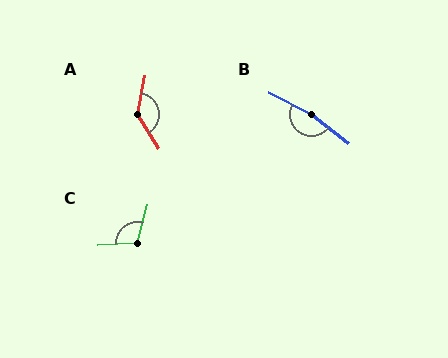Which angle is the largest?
B, at approximately 169 degrees.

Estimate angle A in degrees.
Approximately 138 degrees.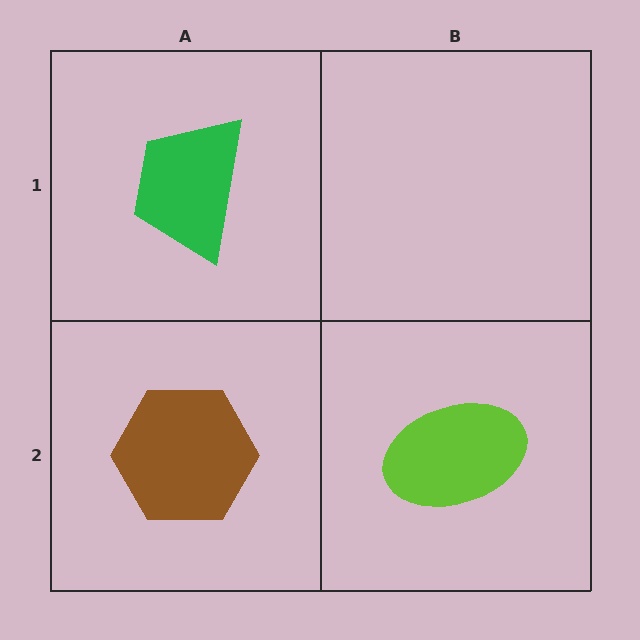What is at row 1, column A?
A green trapezoid.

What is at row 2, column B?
A lime ellipse.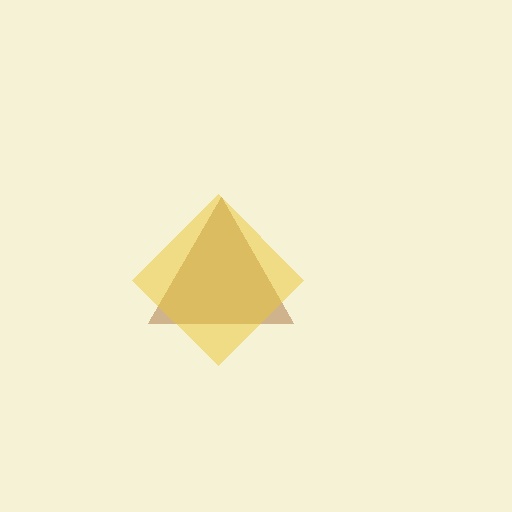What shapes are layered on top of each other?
The layered shapes are: a brown triangle, a yellow diamond.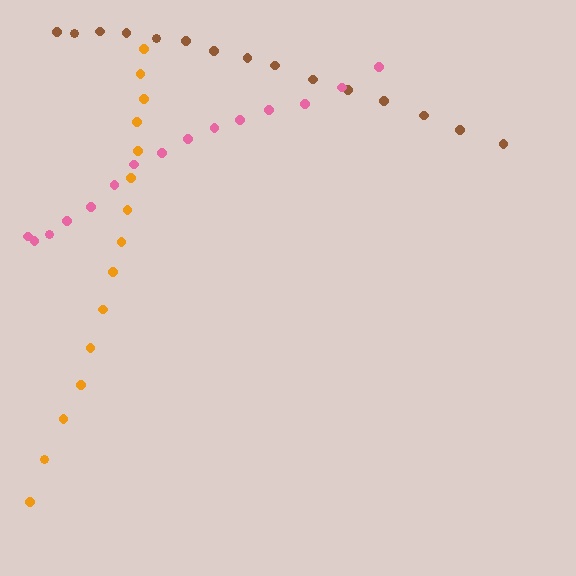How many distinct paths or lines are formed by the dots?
There are 3 distinct paths.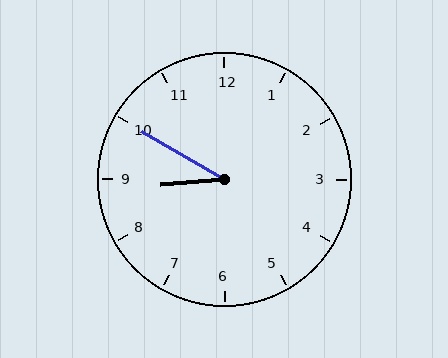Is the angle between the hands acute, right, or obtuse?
It is acute.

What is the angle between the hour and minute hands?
Approximately 35 degrees.